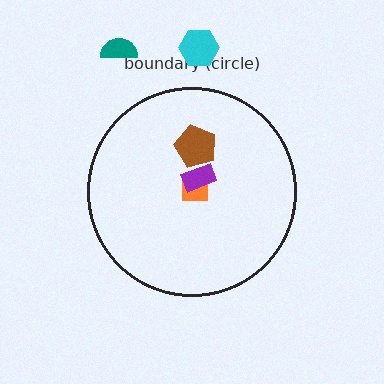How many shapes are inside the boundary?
3 inside, 2 outside.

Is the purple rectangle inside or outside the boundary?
Inside.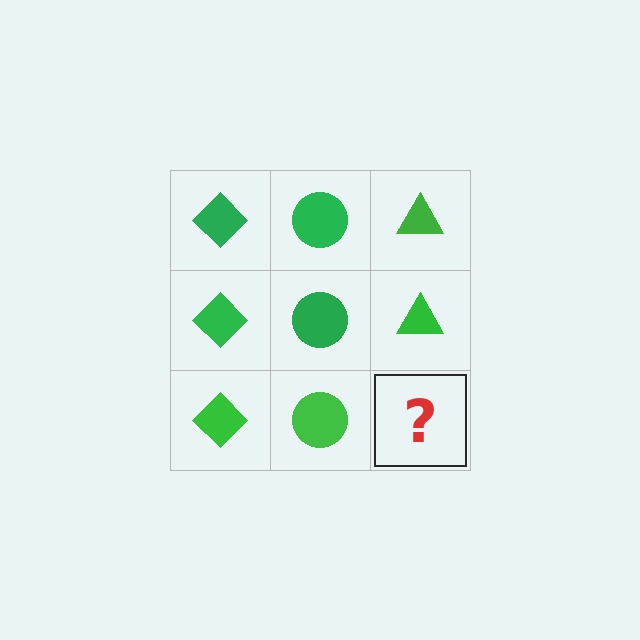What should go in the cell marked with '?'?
The missing cell should contain a green triangle.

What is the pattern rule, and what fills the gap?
The rule is that each column has a consistent shape. The gap should be filled with a green triangle.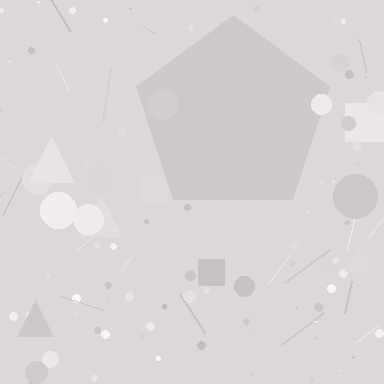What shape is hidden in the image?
A pentagon is hidden in the image.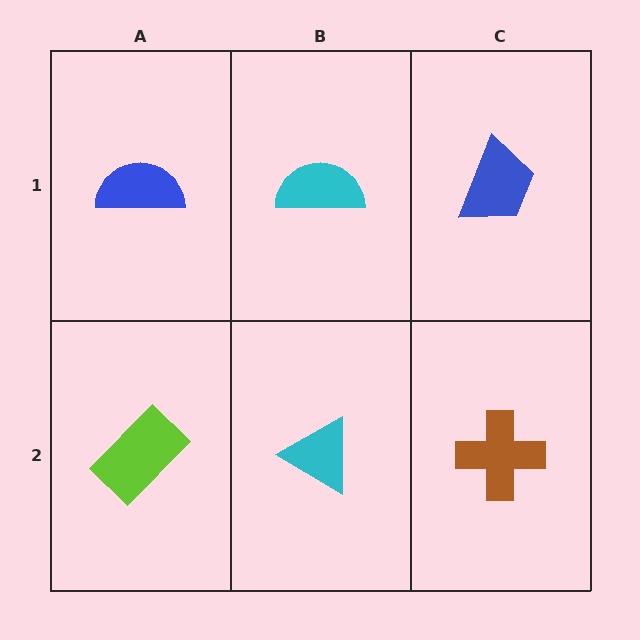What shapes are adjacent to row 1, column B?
A cyan triangle (row 2, column B), a blue semicircle (row 1, column A), a blue trapezoid (row 1, column C).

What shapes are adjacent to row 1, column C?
A brown cross (row 2, column C), a cyan semicircle (row 1, column B).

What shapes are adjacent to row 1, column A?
A lime rectangle (row 2, column A), a cyan semicircle (row 1, column B).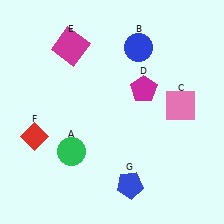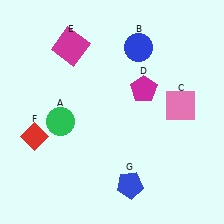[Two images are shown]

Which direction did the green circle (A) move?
The green circle (A) moved up.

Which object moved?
The green circle (A) moved up.